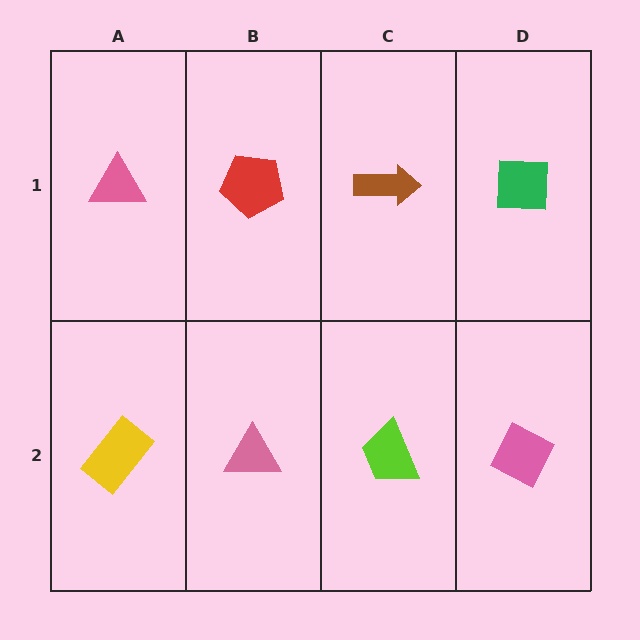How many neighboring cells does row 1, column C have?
3.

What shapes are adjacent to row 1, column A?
A yellow rectangle (row 2, column A), a red pentagon (row 1, column B).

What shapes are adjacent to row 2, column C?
A brown arrow (row 1, column C), a pink triangle (row 2, column B), a pink diamond (row 2, column D).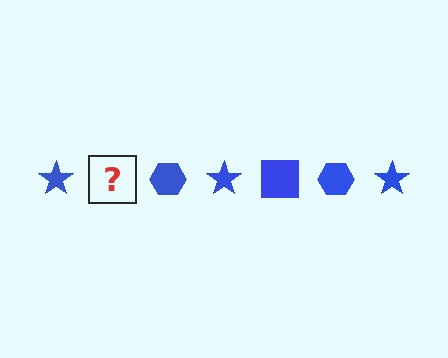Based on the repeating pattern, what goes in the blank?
The blank should be a blue square.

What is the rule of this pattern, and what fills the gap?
The rule is that the pattern cycles through star, square, hexagon shapes in blue. The gap should be filled with a blue square.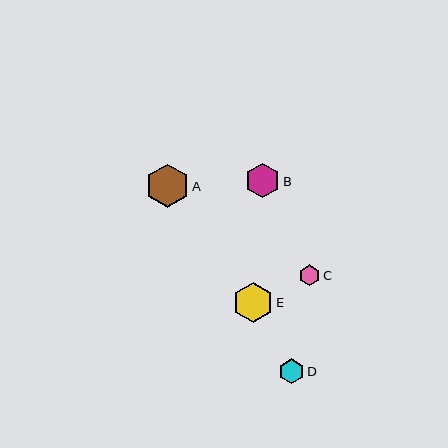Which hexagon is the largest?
Hexagon A is the largest with a size of approximately 43 pixels.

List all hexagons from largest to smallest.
From largest to smallest: A, E, B, D, C.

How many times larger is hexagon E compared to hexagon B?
Hexagon E is approximately 1.2 times the size of hexagon B.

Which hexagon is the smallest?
Hexagon C is the smallest with a size of approximately 20 pixels.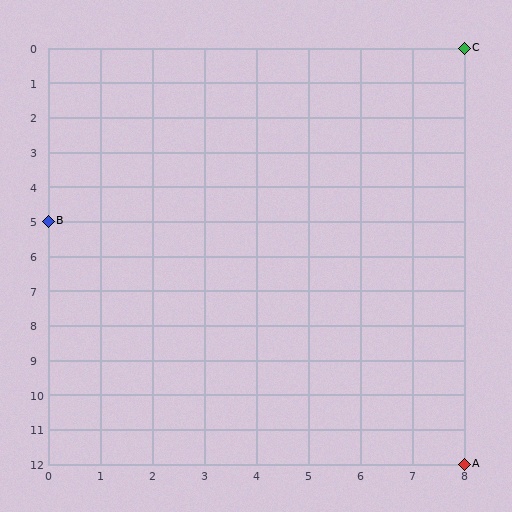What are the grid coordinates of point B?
Point B is at grid coordinates (0, 5).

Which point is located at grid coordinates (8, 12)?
Point A is at (8, 12).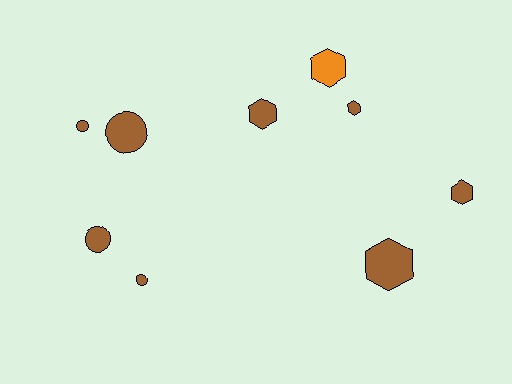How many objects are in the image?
There are 9 objects.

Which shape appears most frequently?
Hexagon, with 5 objects.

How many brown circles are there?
There are 4 brown circles.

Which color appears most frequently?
Brown, with 8 objects.